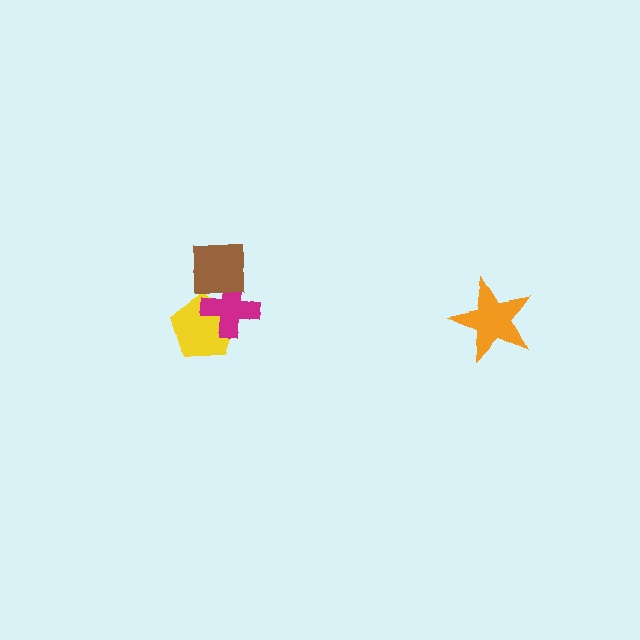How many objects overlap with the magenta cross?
2 objects overlap with the magenta cross.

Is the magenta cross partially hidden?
Yes, it is partially covered by another shape.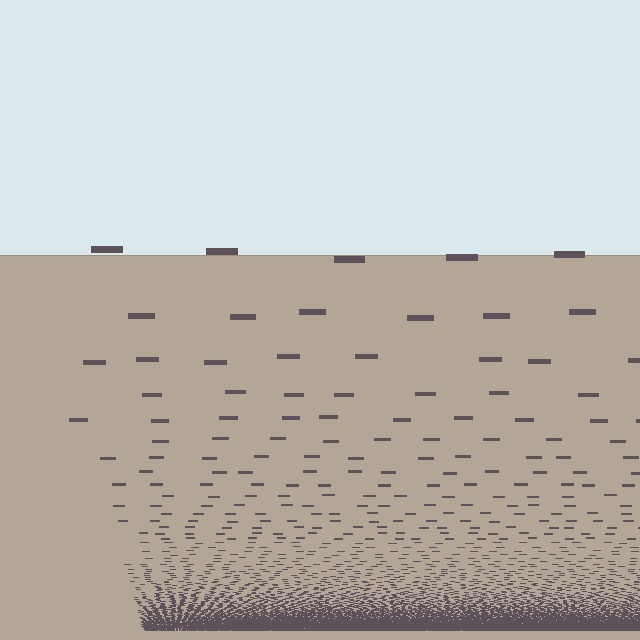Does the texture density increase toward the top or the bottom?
Density increases toward the bottom.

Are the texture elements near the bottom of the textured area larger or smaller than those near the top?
Smaller. The gradient is inverted — elements near the bottom are smaller and denser.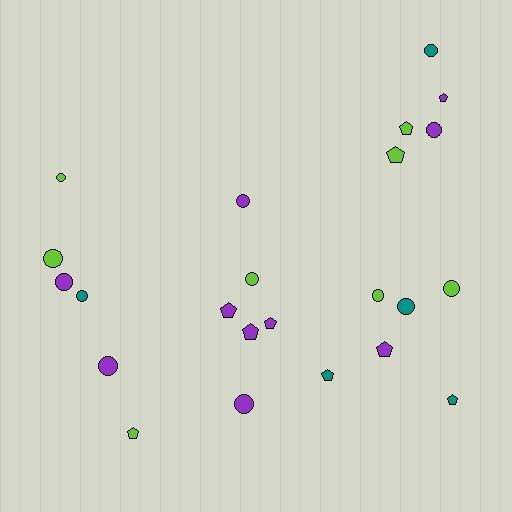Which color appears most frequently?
Purple, with 10 objects.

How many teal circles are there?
There are 3 teal circles.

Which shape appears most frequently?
Circle, with 13 objects.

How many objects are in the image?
There are 23 objects.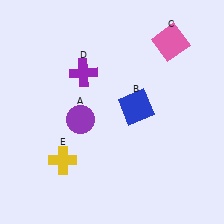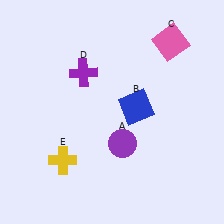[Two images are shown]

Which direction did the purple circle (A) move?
The purple circle (A) moved right.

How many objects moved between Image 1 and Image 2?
1 object moved between the two images.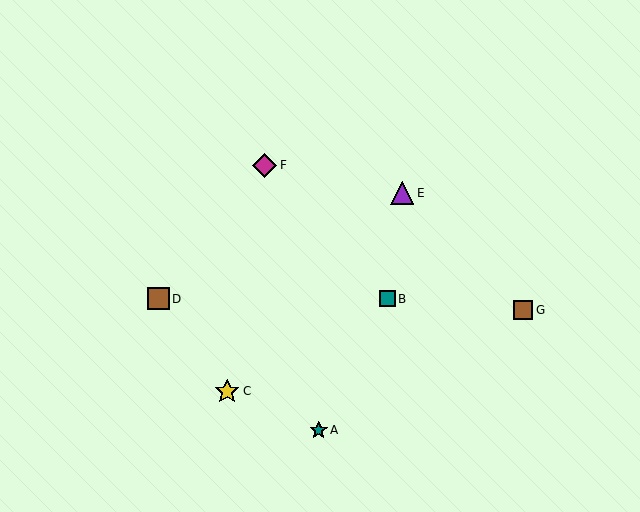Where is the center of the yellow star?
The center of the yellow star is at (227, 391).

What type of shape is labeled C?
Shape C is a yellow star.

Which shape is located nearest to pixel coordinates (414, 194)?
The purple triangle (labeled E) at (402, 193) is nearest to that location.